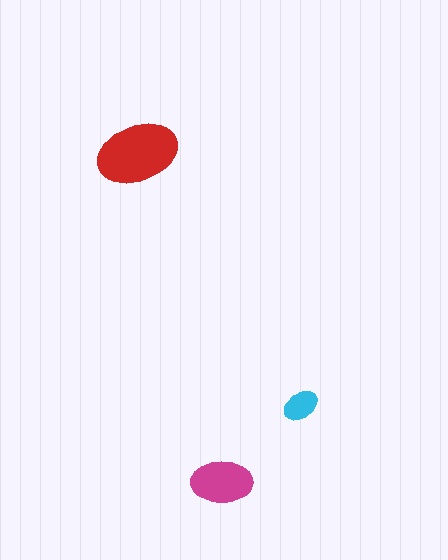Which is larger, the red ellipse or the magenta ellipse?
The red one.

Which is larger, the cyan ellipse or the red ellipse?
The red one.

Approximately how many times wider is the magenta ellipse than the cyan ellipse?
About 1.5 times wider.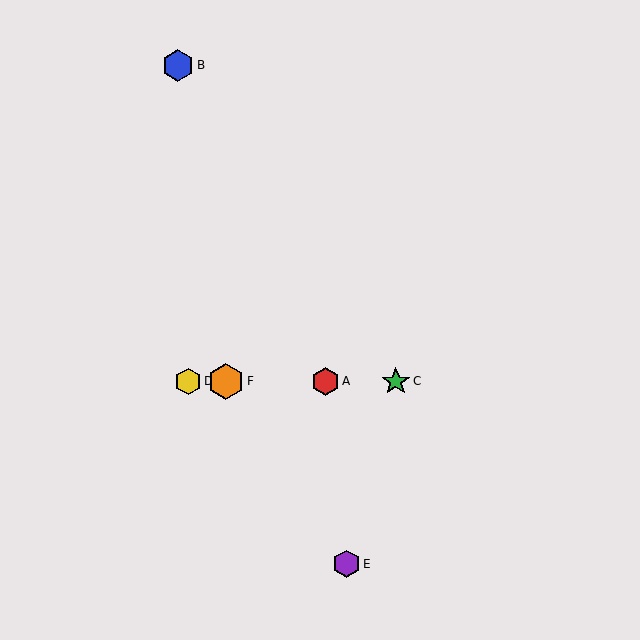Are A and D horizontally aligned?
Yes, both are at y≈381.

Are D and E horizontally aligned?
No, D is at y≈381 and E is at y≈564.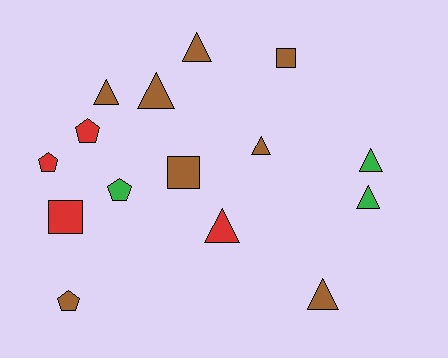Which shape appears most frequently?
Triangle, with 8 objects.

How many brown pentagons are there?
There is 1 brown pentagon.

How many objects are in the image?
There are 15 objects.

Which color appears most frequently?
Brown, with 8 objects.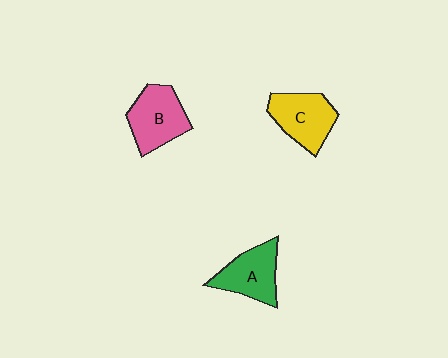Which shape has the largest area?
Shape B (pink).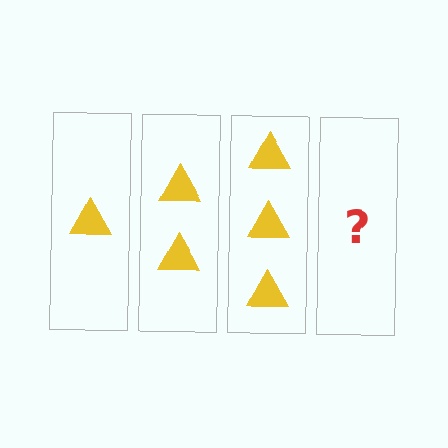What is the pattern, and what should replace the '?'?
The pattern is that each step adds one more triangle. The '?' should be 4 triangles.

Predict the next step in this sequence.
The next step is 4 triangles.